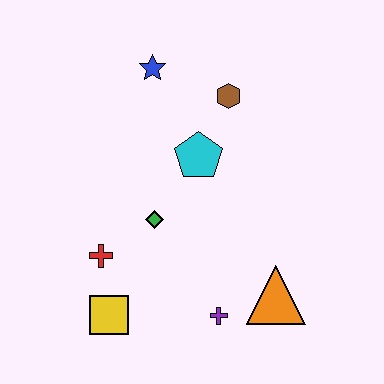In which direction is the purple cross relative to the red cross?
The purple cross is to the right of the red cross.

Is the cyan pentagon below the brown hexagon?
Yes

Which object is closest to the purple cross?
The orange triangle is closest to the purple cross.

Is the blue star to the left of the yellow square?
No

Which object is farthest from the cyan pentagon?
The yellow square is farthest from the cyan pentagon.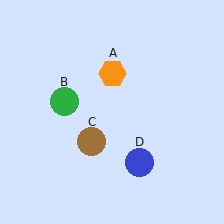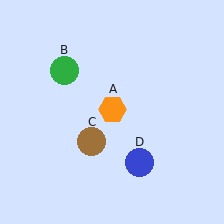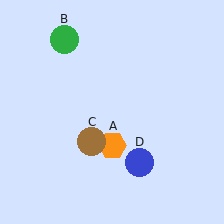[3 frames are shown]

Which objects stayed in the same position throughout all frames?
Brown circle (object C) and blue circle (object D) remained stationary.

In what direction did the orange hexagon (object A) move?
The orange hexagon (object A) moved down.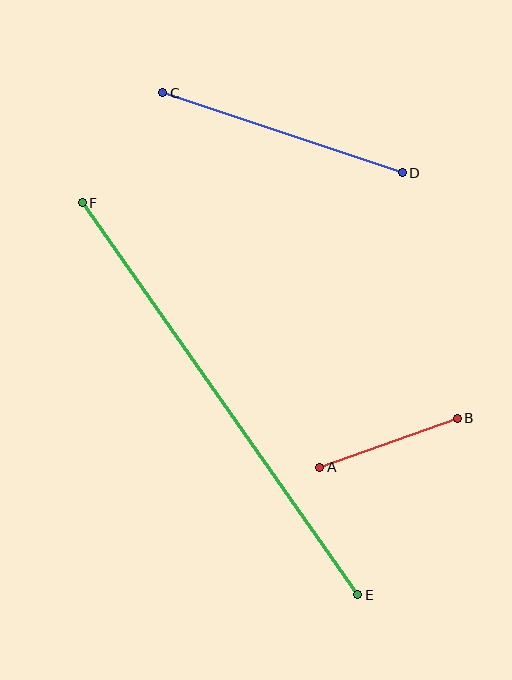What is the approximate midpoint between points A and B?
The midpoint is at approximately (388, 443) pixels.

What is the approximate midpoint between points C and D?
The midpoint is at approximately (282, 133) pixels.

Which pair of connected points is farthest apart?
Points E and F are farthest apart.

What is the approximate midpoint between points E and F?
The midpoint is at approximately (220, 399) pixels.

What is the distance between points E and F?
The distance is approximately 479 pixels.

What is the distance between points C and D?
The distance is approximately 253 pixels.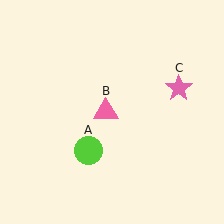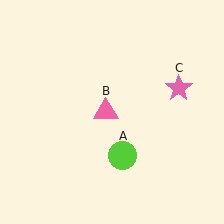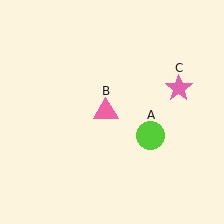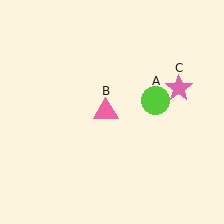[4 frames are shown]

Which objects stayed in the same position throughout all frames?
Pink triangle (object B) and pink star (object C) remained stationary.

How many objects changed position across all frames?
1 object changed position: lime circle (object A).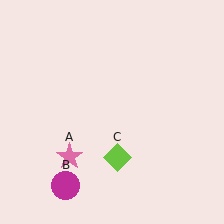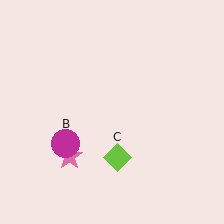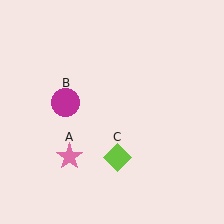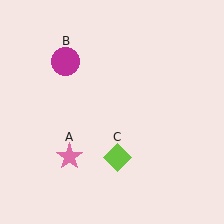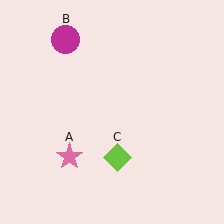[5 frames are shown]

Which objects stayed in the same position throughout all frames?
Pink star (object A) and lime diamond (object C) remained stationary.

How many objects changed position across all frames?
1 object changed position: magenta circle (object B).